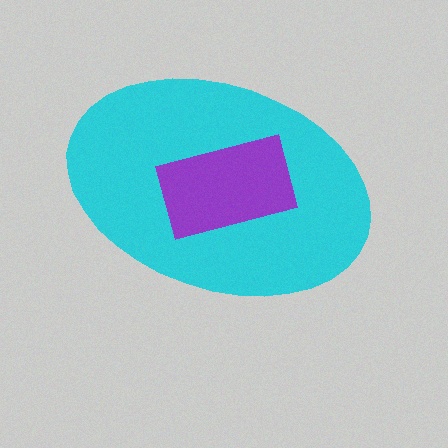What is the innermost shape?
The purple rectangle.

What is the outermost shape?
The cyan ellipse.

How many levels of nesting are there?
2.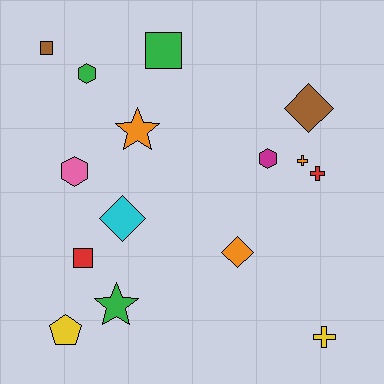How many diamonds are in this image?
There are 3 diamonds.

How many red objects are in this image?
There are 2 red objects.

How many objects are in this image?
There are 15 objects.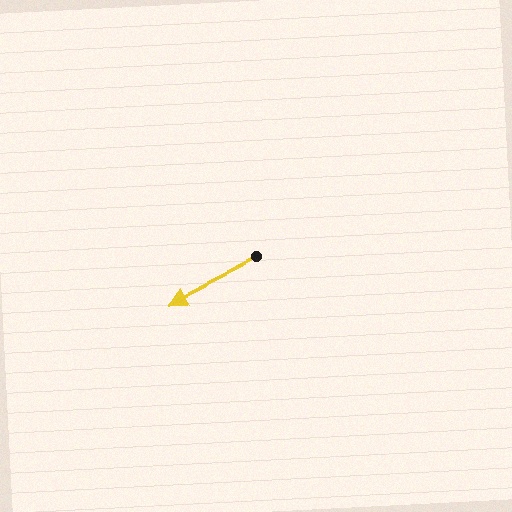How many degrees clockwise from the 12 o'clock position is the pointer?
Approximately 243 degrees.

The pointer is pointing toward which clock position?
Roughly 8 o'clock.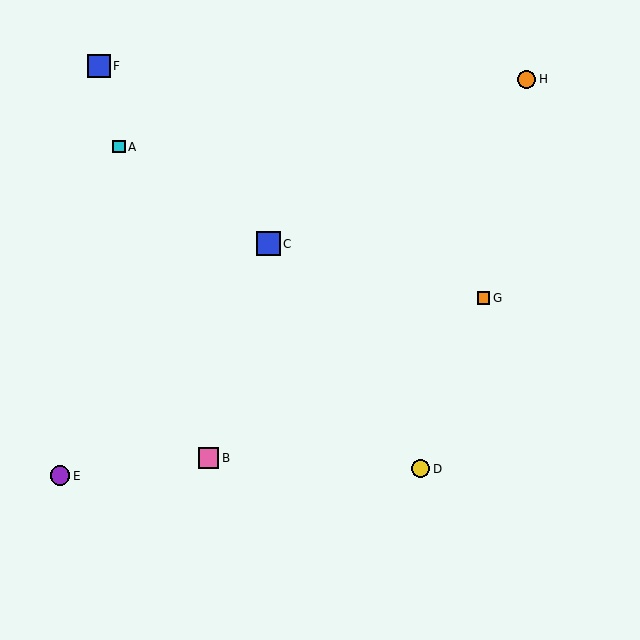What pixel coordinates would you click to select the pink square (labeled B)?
Click at (209, 458) to select the pink square B.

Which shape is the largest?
The blue square (labeled C) is the largest.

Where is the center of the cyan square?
The center of the cyan square is at (119, 147).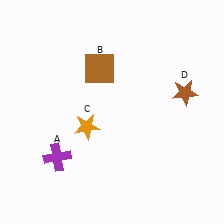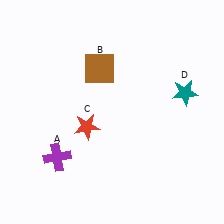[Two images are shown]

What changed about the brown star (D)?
In Image 1, D is brown. In Image 2, it changed to teal.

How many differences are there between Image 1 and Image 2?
There are 2 differences between the two images.